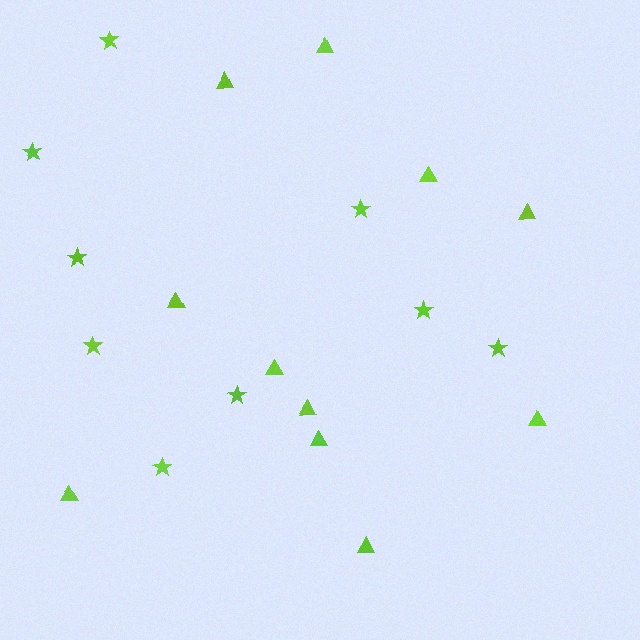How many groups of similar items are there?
There are 2 groups: one group of triangles (11) and one group of stars (9).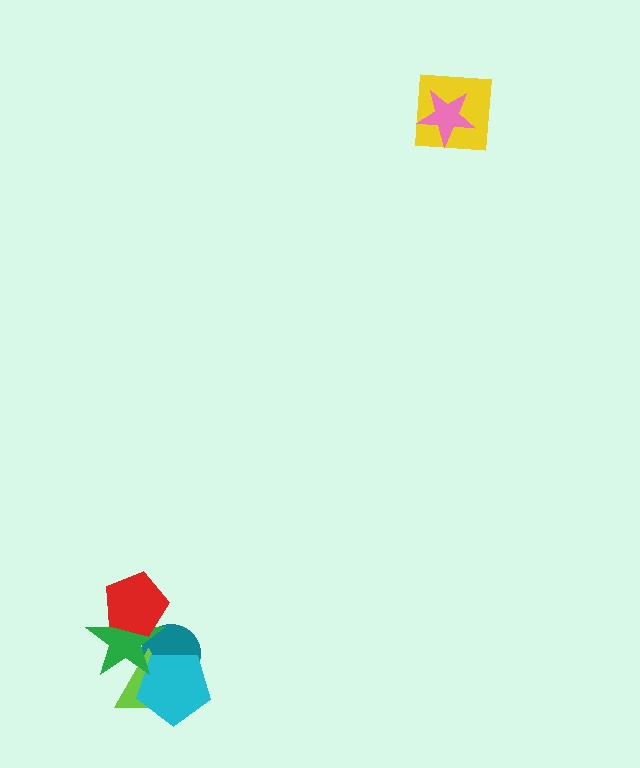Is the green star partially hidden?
Yes, it is partially covered by another shape.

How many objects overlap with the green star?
4 objects overlap with the green star.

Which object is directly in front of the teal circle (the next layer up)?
The lime triangle is directly in front of the teal circle.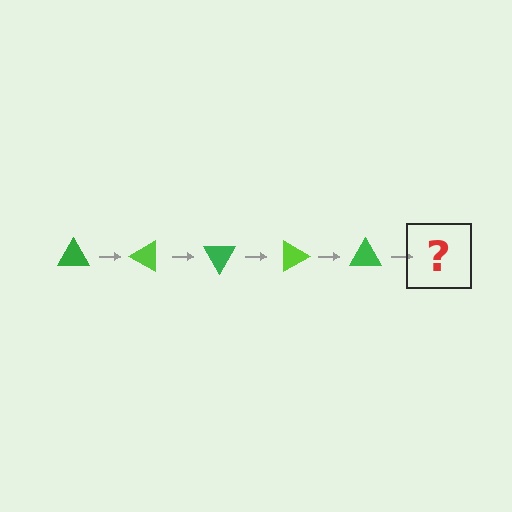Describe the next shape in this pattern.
It should be a lime triangle, rotated 150 degrees from the start.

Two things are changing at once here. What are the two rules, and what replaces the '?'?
The two rules are that it rotates 30 degrees each step and the color cycles through green and lime. The '?' should be a lime triangle, rotated 150 degrees from the start.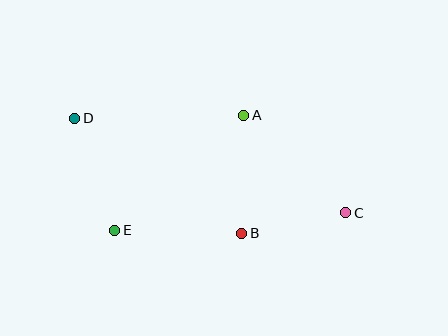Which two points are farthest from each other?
Points C and D are farthest from each other.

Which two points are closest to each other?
Points B and C are closest to each other.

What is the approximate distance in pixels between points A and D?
The distance between A and D is approximately 169 pixels.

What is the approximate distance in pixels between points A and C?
The distance between A and C is approximately 141 pixels.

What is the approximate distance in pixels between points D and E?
The distance between D and E is approximately 119 pixels.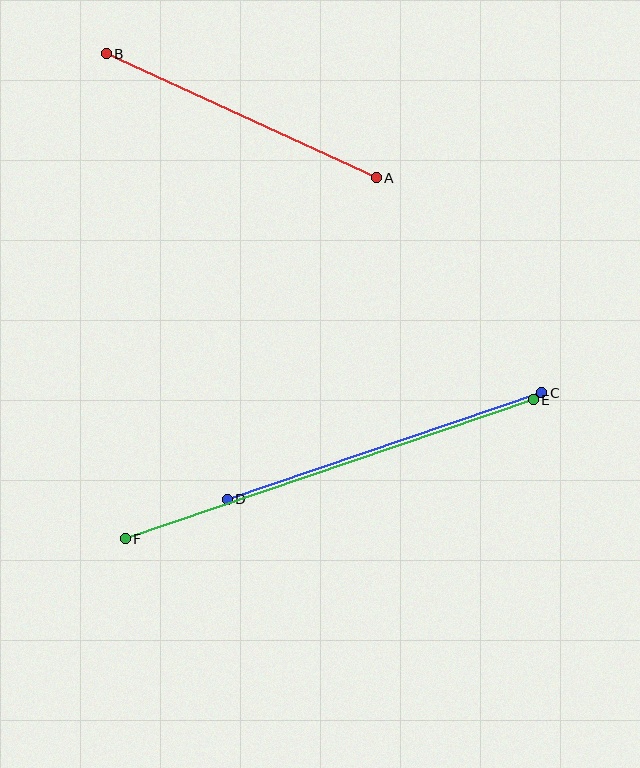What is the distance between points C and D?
The distance is approximately 332 pixels.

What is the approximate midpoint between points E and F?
The midpoint is at approximately (329, 469) pixels.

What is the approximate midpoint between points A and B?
The midpoint is at approximately (241, 116) pixels.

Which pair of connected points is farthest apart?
Points E and F are farthest apart.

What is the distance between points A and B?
The distance is approximately 297 pixels.